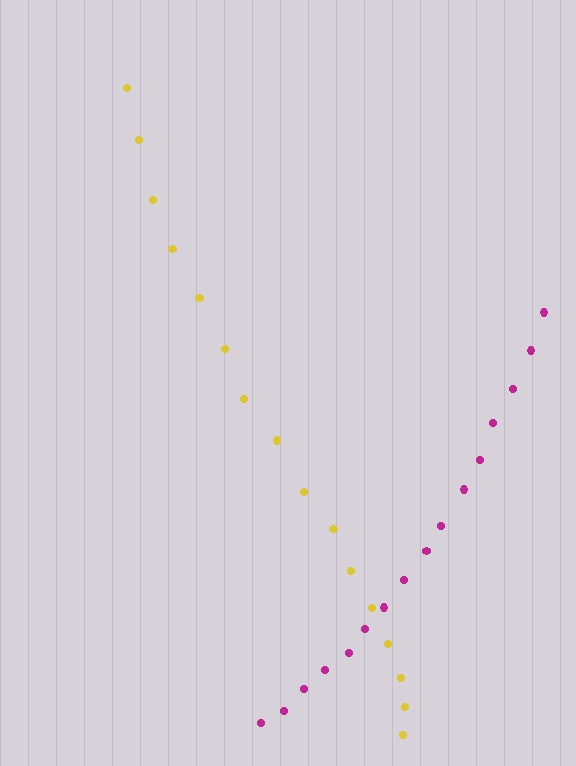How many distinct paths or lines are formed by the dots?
There are 2 distinct paths.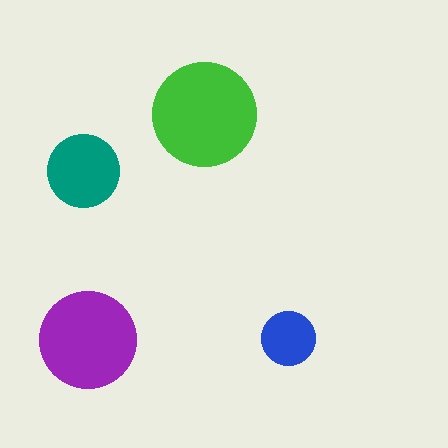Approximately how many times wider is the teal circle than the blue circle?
About 1.5 times wider.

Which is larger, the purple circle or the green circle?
The green one.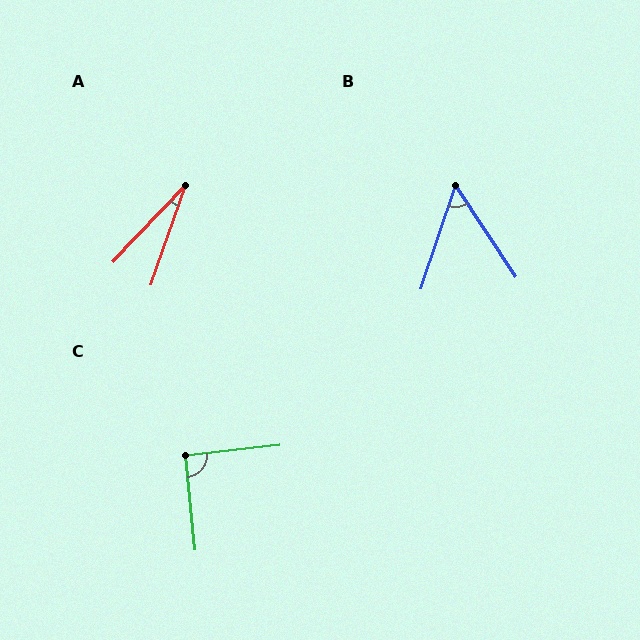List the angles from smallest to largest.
A (24°), B (52°), C (91°).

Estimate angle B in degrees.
Approximately 52 degrees.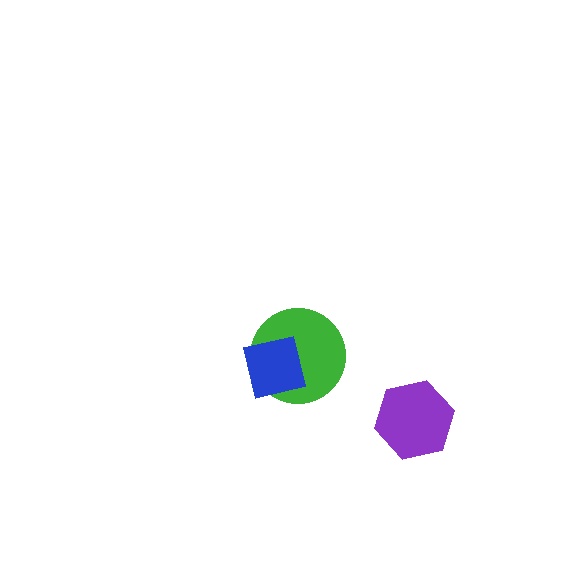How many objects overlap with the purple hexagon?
0 objects overlap with the purple hexagon.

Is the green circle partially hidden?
Yes, it is partially covered by another shape.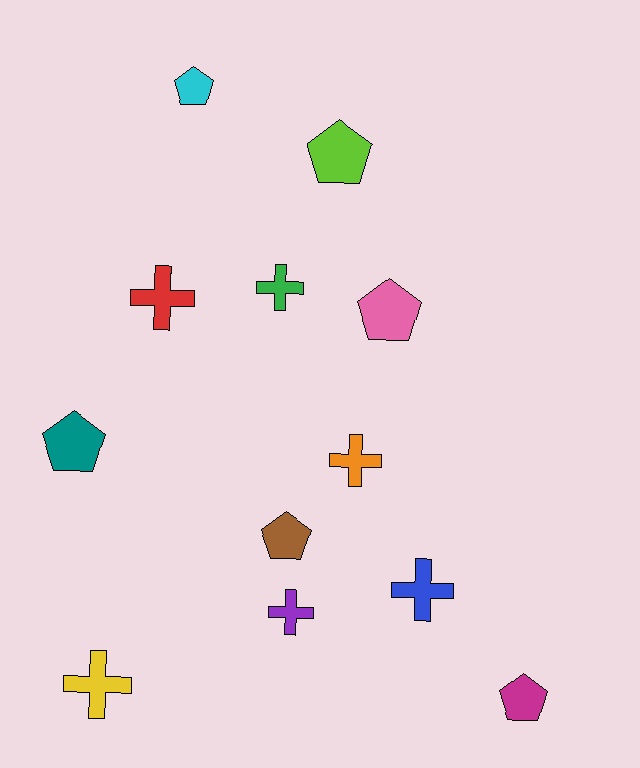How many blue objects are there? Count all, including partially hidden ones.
There is 1 blue object.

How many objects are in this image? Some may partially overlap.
There are 12 objects.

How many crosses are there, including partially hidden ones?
There are 6 crosses.